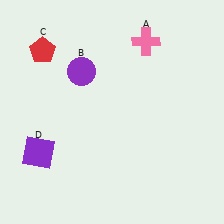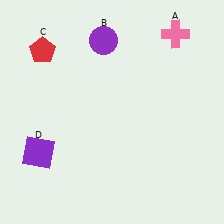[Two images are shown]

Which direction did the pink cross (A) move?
The pink cross (A) moved right.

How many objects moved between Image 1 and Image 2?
2 objects moved between the two images.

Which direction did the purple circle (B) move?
The purple circle (B) moved up.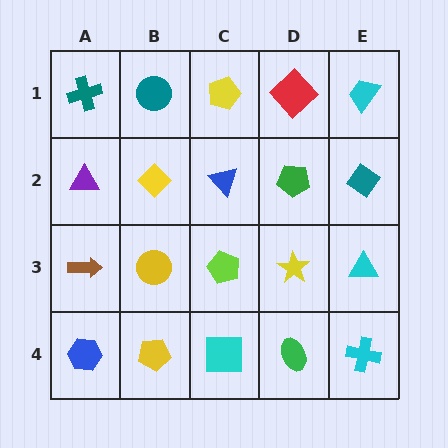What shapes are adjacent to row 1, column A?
A purple triangle (row 2, column A), a teal circle (row 1, column B).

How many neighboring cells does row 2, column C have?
4.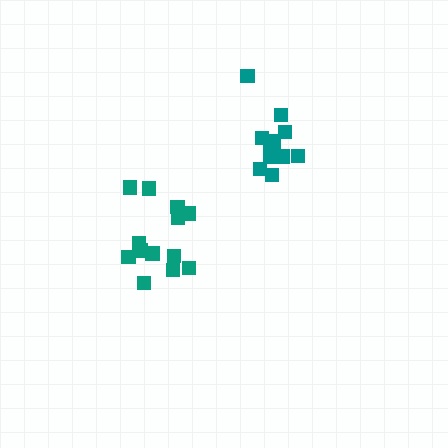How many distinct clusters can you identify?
There are 2 distinct clusters.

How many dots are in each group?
Group 1: 12 dots, Group 2: 13 dots (25 total).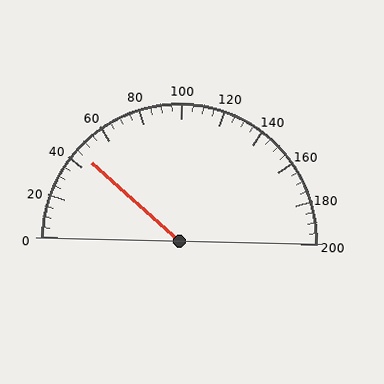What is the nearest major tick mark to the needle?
The nearest major tick mark is 40.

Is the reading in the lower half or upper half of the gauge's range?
The reading is in the lower half of the range (0 to 200).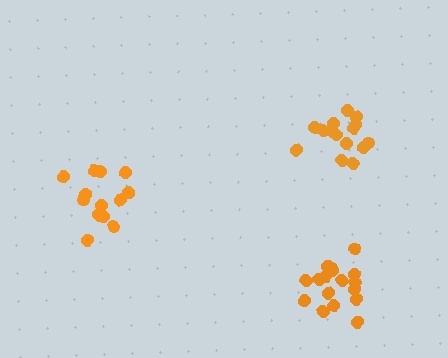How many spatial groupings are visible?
There are 3 spatial groupings.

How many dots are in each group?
Group 1: 14 dots, Group 2: 15 dots, Group 3: 17 dots (46 total).